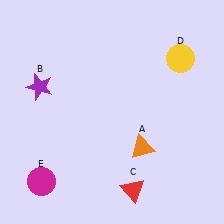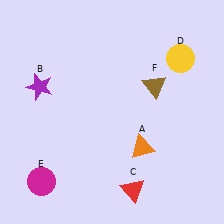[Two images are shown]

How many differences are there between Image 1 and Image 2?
There is 1 difference between the two images.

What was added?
A brown triangle (F) was added in Image 2.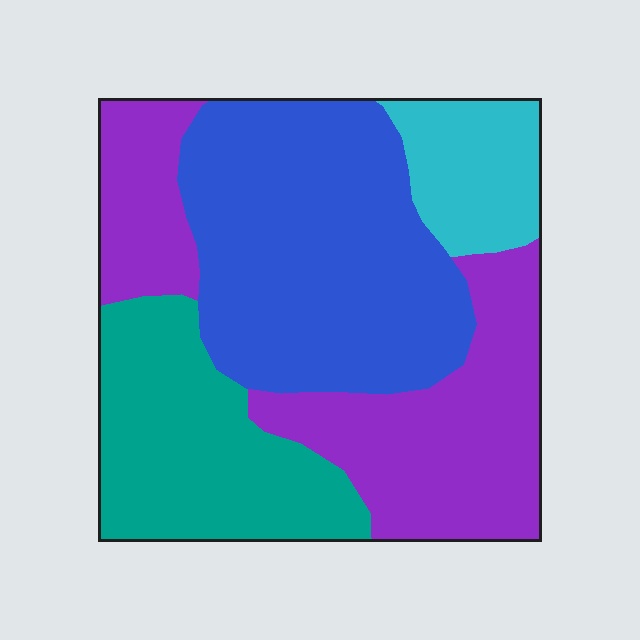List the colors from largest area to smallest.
From largest to smallest: blue, purple, teal, cyan.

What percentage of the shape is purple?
Purple takes up between a quarter and a half of the shape.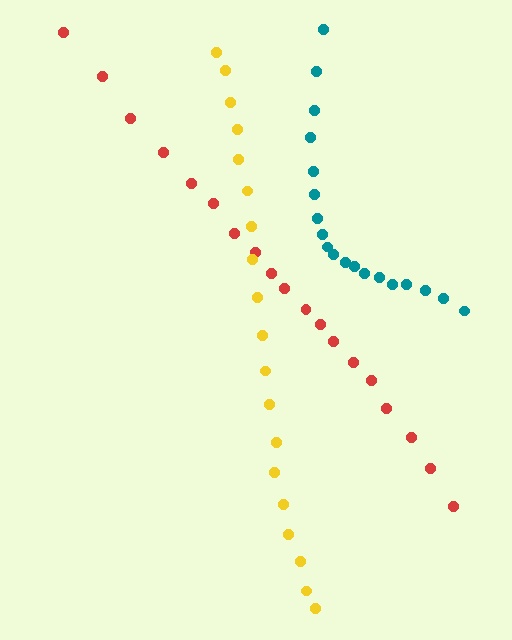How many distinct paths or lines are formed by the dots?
There are 3 distinct paths.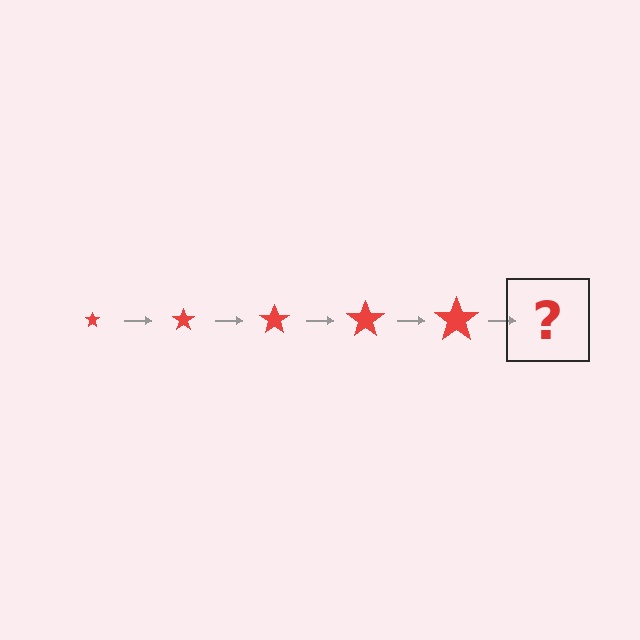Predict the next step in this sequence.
The next step is a red star, larger than the previous one.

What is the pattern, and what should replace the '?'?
The pattern is that the star gets progressively larger each step. The '?' should be a red star, larger than the previous one.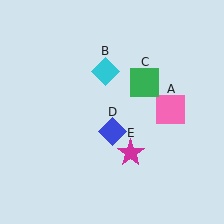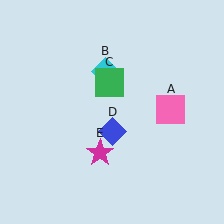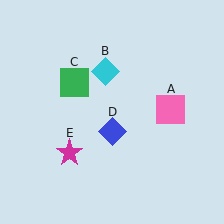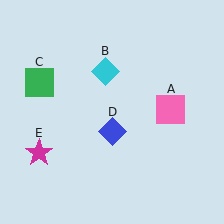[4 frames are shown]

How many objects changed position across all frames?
2 objects changed position: green square (object C), magenta star (object E).